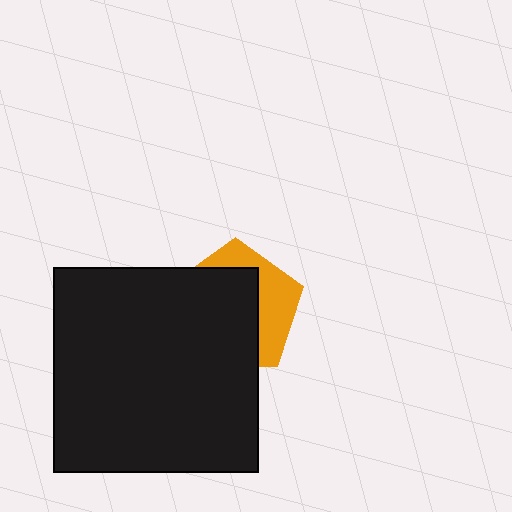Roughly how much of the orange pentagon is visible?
A small part of it is visible (roughly 36%).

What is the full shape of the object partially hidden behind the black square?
The partially hidden object is an orange pentagon.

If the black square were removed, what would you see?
You would see the complete orange pentagon.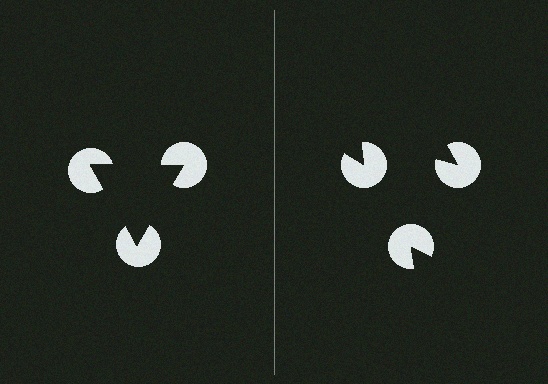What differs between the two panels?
The pac-man discs are positioned identically on both sides; only the wedge orientations differ. On the left they align to a triangle; on the right they are misaligned.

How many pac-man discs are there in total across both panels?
6 — 3 on each side.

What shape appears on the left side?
An illusory triangle.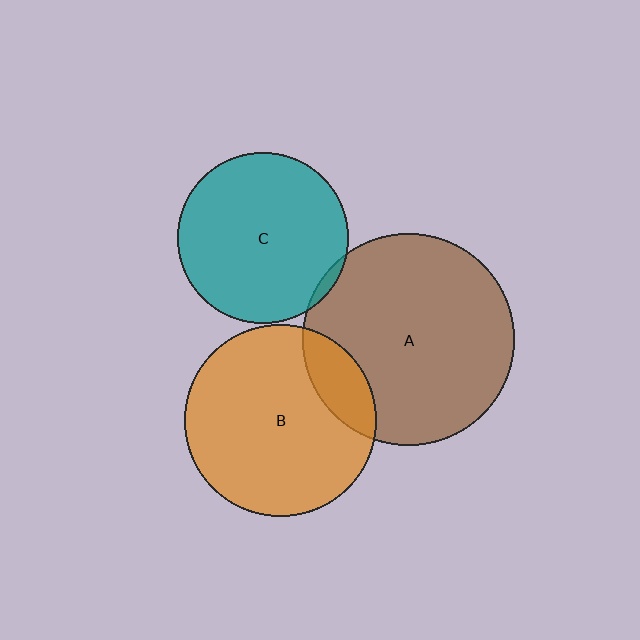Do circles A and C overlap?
Yes.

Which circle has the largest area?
Circle A (brown).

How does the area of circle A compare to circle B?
Approximately 1.2 times.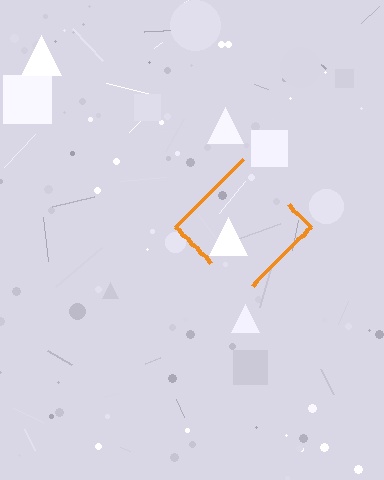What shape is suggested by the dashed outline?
The dashed outline suggests a diamond.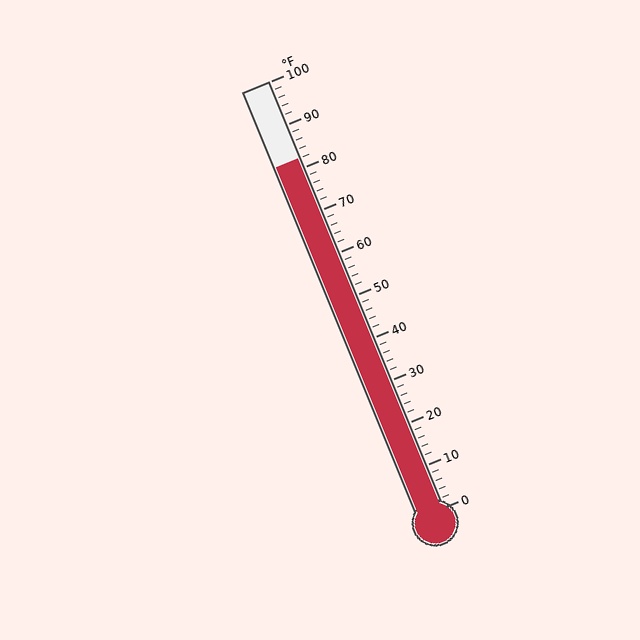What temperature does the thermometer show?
The thermometer shows approximately 82°F.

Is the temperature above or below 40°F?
The temperature is above 40°F.